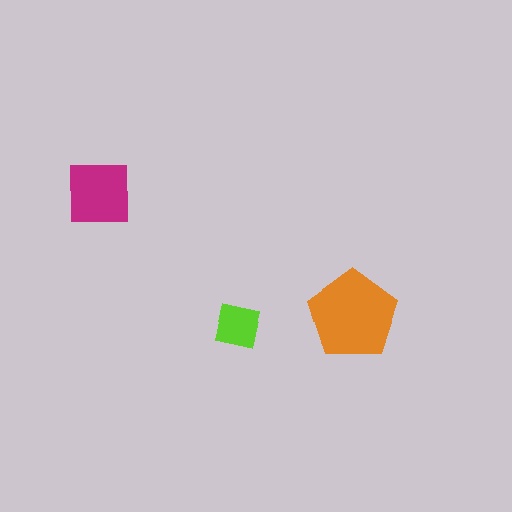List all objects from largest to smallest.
The orange pentagon, the magenta square, the lime square.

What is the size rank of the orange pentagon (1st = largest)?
1st.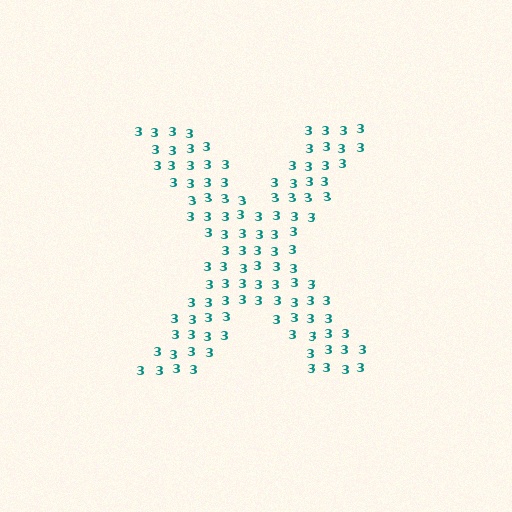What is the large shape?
The large shape is the letter X.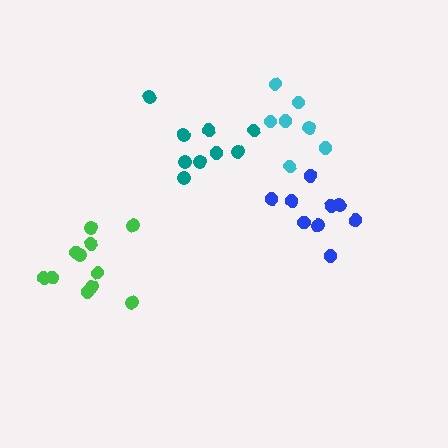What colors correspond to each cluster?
The clusters are colored: cyan, green, blue, teal.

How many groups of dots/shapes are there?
There are 4 groups.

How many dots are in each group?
Group 1: 7 dots, Group 2: 11 dots, Group 3: 9 dots, Group 4: 9 dots (36 total).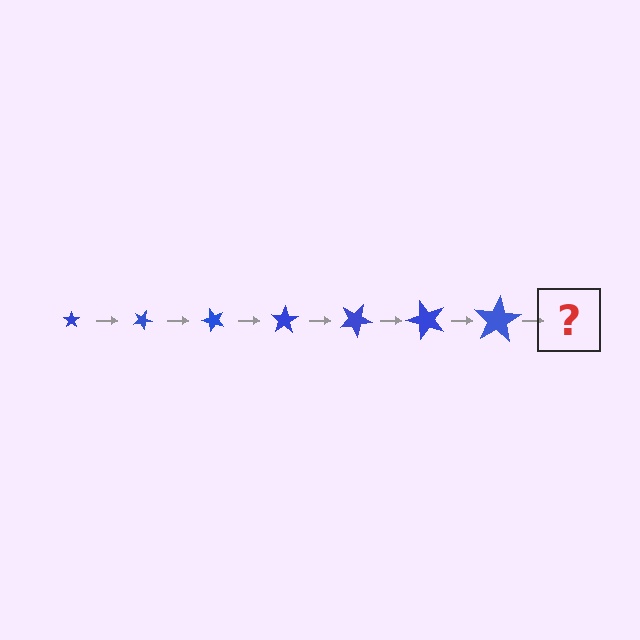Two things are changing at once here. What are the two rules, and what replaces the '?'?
The two rules are that the star grows larger each step and it rotates 25 degrees each step. The '?' should be a star, larger than the previous one and rotated 175 degrees from the start.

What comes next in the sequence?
The next element should be a star, larger than the previous one and rotated 175 degrees from the start.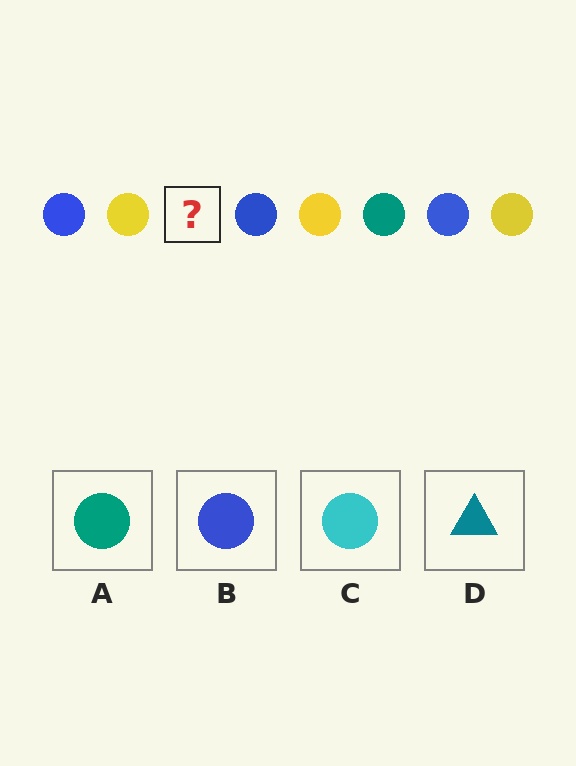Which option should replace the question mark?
Option A.